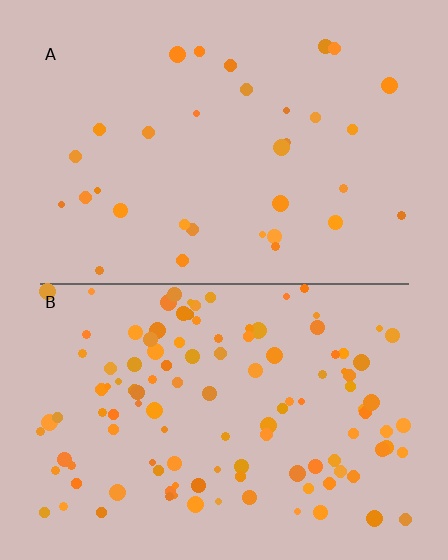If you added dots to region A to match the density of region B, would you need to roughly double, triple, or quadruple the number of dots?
Approximately quadruple.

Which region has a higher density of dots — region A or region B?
B (the bottom).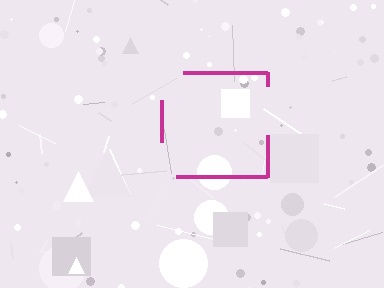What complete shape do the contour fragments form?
The contour fragments form a square.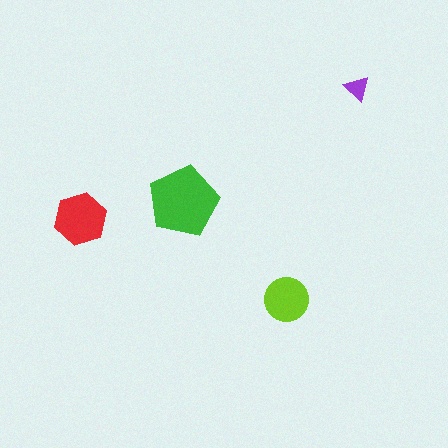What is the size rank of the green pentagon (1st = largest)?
1st.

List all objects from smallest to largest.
The purple triangle, the lime circle, the red hexagon, the green pentagon.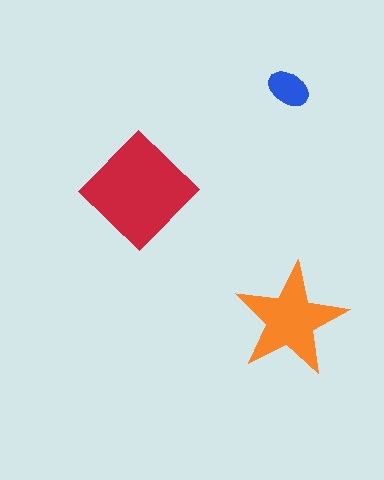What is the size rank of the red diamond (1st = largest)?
1st.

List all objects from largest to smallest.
The red diamond, the orange star, the blue ellipse.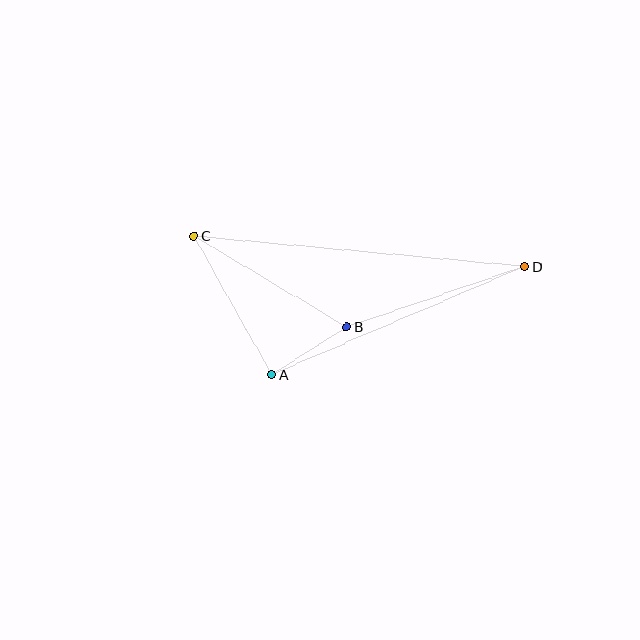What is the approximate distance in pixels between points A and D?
The distance between A and D is approximately 275 pixels.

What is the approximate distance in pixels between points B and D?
The distance between B and D is approximately 188 pixels.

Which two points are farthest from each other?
Points C and D are farthest from each other.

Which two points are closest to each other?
Points A and B are closest to each other.